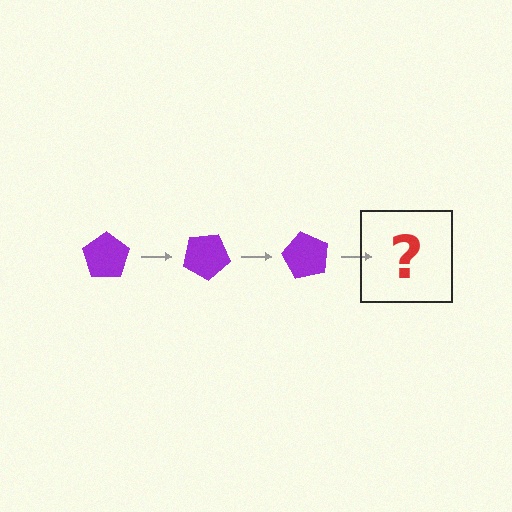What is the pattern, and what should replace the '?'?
The pattern is that the pentagon rotates 30 degrees each step. The '?' should be a purple pentagon rotated 90 degrees.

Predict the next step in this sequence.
The next step is a purple pentagon rotated 90 degrees.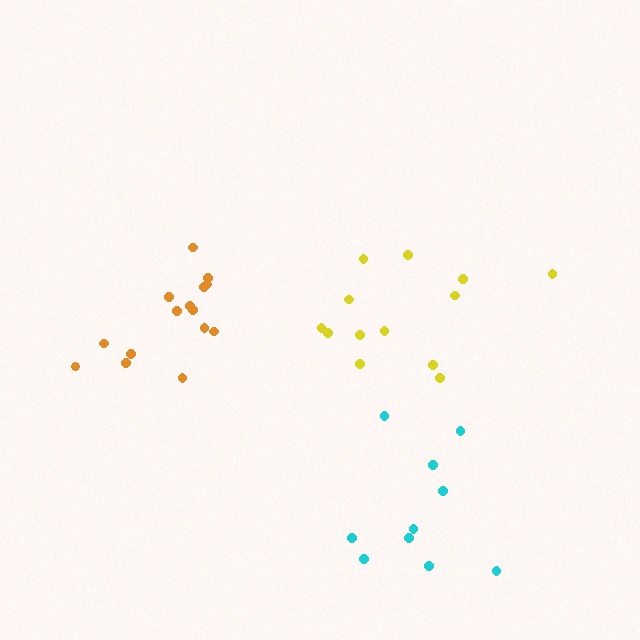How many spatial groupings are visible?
There are 3 spatial groupings.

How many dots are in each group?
Group 1: 13 dots, Group 2: 10 dots, Group 3: 15 dots (38 total).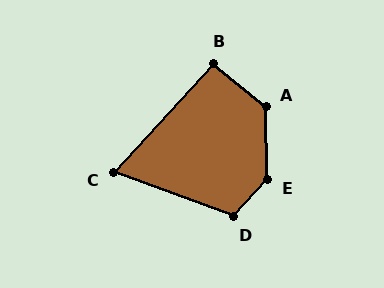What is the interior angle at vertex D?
Approximately 113 degrees (obtuse).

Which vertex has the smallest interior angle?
C, at approximately 68 degrees.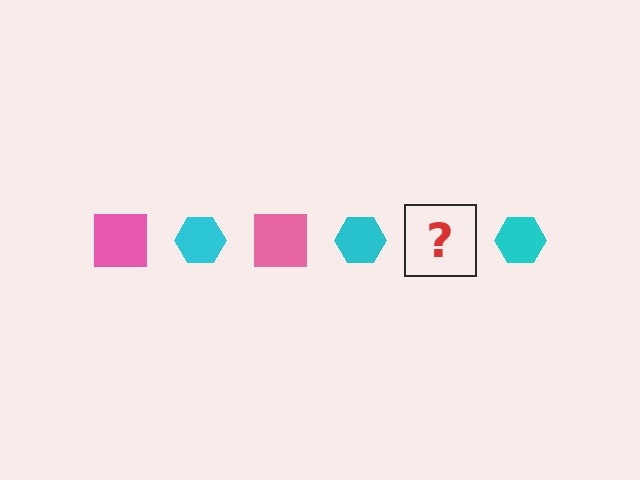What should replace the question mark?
The question mark should be replaced with a pink square.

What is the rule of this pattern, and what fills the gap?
The rule is that the pattern alternates between pink square and cyan hexagon. The gap should be filled with a pink square.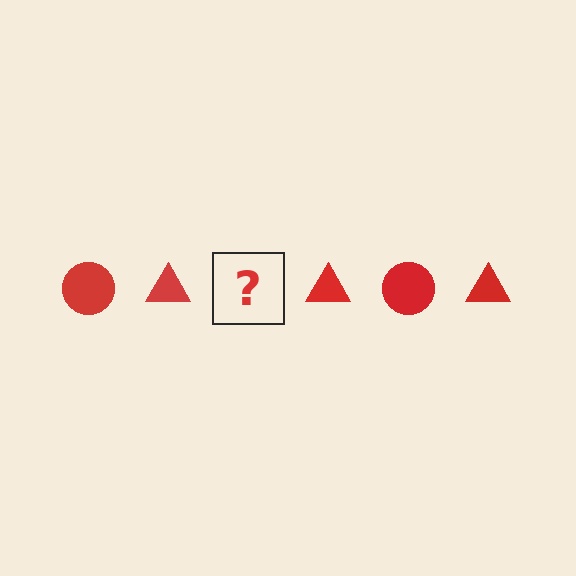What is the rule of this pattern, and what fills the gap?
The rule is that the pattern cycles through circle, triangle shapes in red. The gap should be filled with a red circle.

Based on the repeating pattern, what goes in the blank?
The blank should be a red circle.